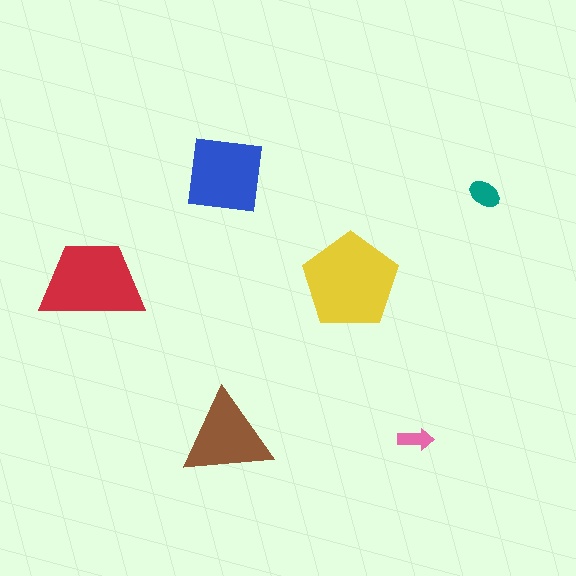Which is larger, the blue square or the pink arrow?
The blue square.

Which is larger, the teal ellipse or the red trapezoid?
The red trapezoid.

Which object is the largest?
The yellow pentagon.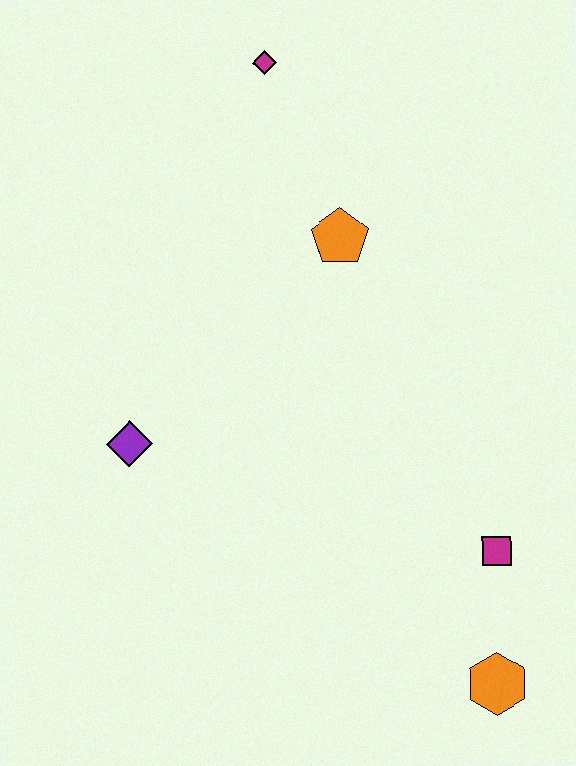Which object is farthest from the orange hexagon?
The magenta diamond is farthest from the orange hexagon.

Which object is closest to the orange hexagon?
The magenta square is closest to the orange hexagon.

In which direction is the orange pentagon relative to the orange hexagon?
The orange pentagon is above the orange hexagon.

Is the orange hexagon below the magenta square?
Yes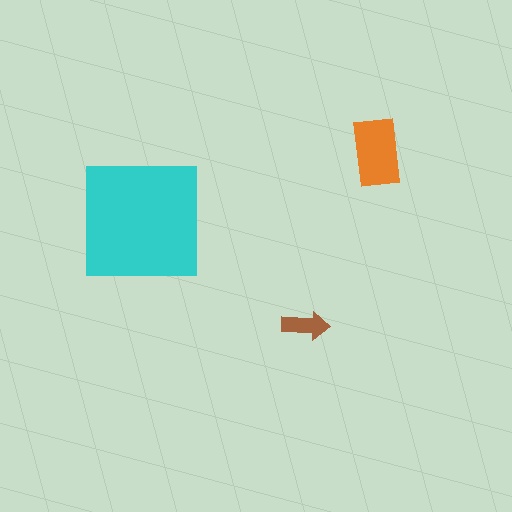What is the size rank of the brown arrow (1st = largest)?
3rd.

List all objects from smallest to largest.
The brown arrow, the orange rectangle, the cyan square.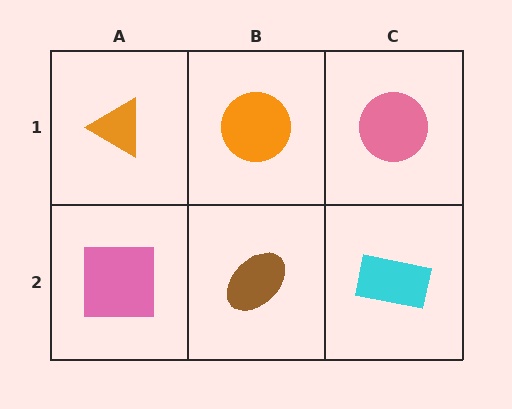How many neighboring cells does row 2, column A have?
2.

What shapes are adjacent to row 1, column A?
A pink square (row 2, column A), an orange circle (row 1, column B).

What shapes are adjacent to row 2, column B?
An orange circle (row 1, column B), a pink square (row 2, column A), a cyan rectangle (row 2, column C).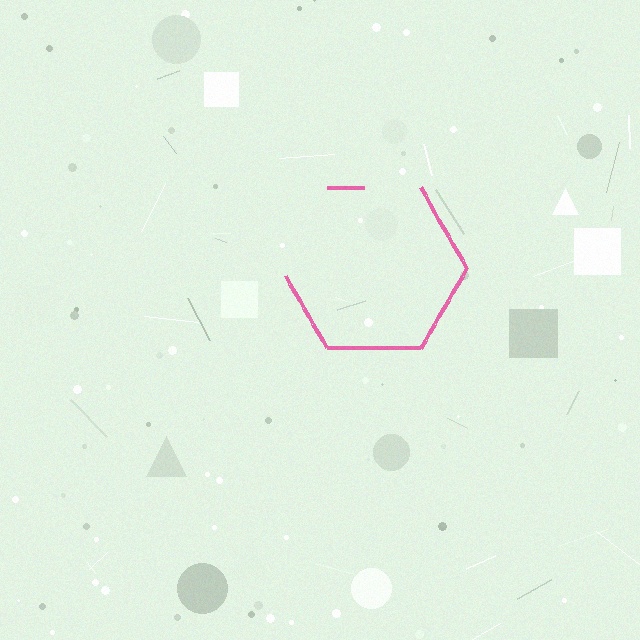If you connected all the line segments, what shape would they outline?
They would outline a hexagon.